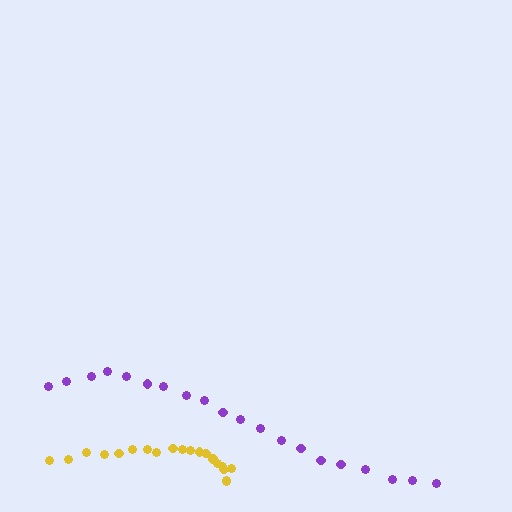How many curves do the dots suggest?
There are 2 distinct paths.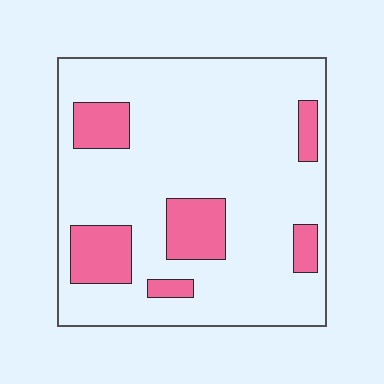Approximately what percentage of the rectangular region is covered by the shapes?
Approximately 20%.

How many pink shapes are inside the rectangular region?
6.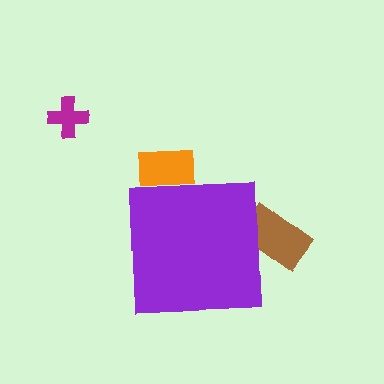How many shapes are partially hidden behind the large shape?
2 shapes are partially hidden.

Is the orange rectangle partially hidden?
Yes, the orange rectangle is partially hidden behind the purple square.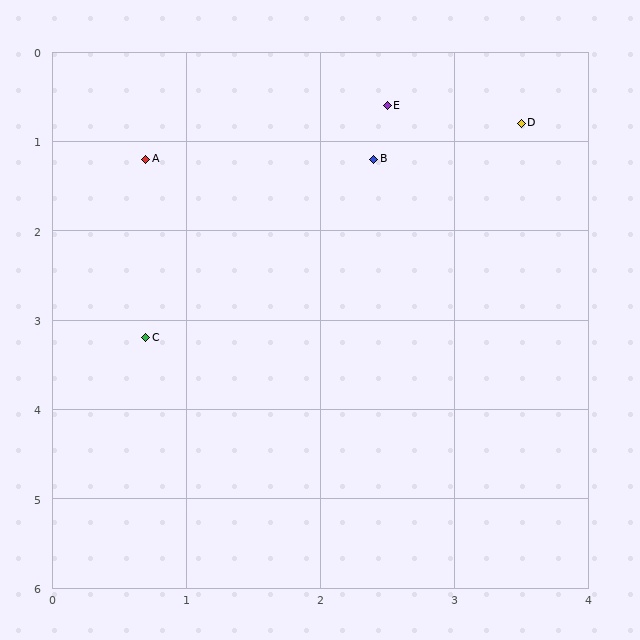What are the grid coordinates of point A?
Point A is at approximately (0.7, 1.2).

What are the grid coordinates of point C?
Point C is at approximately (0.7, 3.2).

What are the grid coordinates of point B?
Point B is at approximately (2.4, 1.2).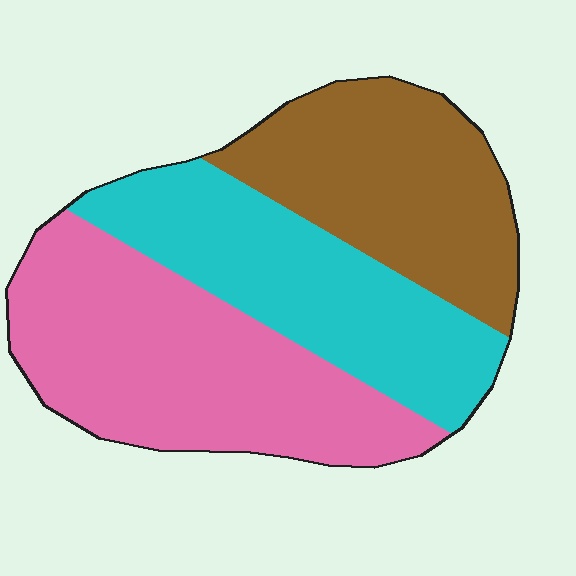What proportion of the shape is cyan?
Cyan covers around 30% of the shape.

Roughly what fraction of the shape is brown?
Brown covers around 30% of the shape.